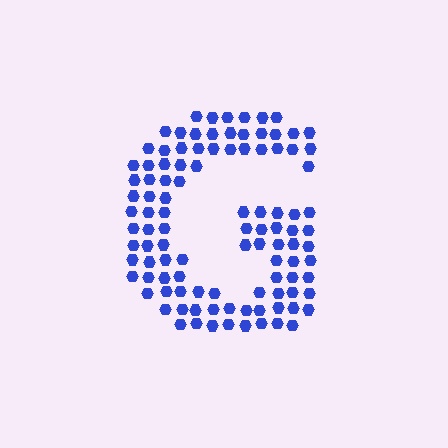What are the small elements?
The small elements are hexagons.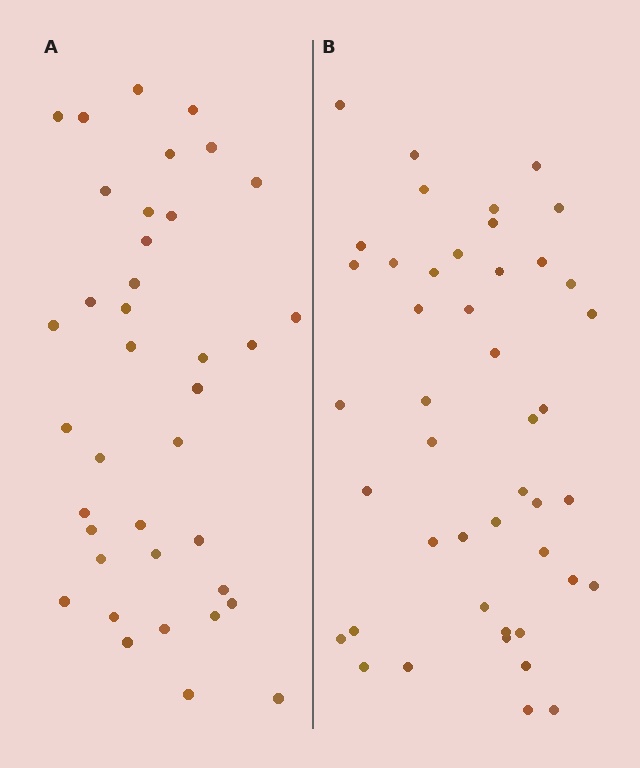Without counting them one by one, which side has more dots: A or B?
Region B (the right region) has more dots.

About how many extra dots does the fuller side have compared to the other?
Region B has roughly 8 or so more dots than region A.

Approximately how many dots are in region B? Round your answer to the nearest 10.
About 40 dots. (The exact count is 45, which rounds to 40.)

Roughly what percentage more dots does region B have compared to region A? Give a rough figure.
About 20% more.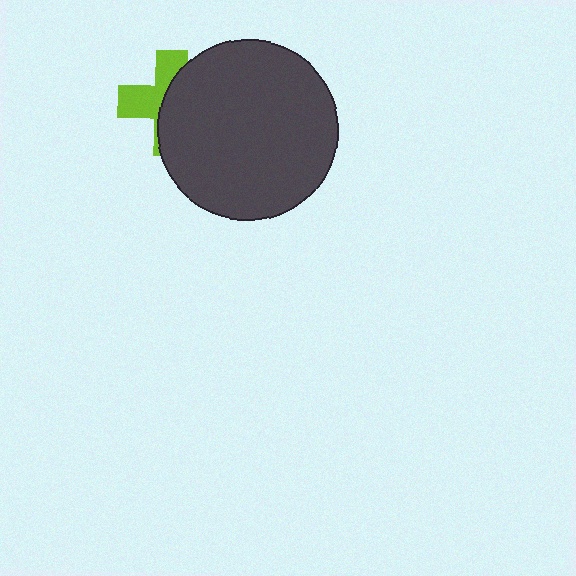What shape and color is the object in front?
The object in front is a dark gray circle.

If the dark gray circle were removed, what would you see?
You would see the complete lime cross.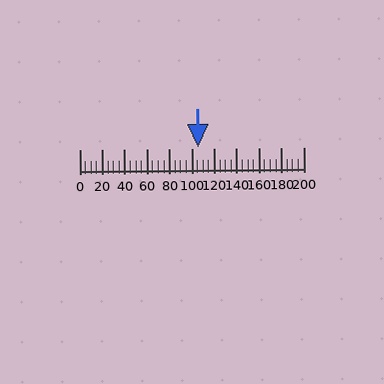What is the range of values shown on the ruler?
The ruler shows values from 0 to 200.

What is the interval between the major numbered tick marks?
The major tick marks are spaced 20 units apart.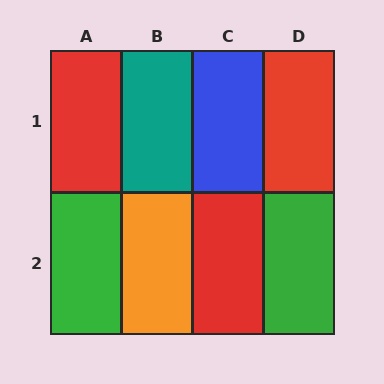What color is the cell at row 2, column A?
Green.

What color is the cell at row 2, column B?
Orange.